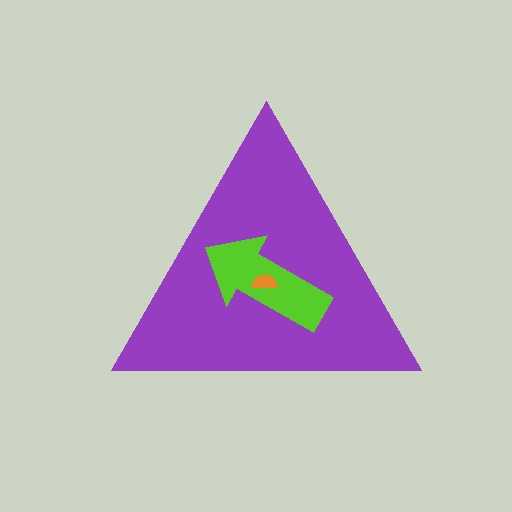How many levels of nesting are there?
3.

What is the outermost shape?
The purple triangle.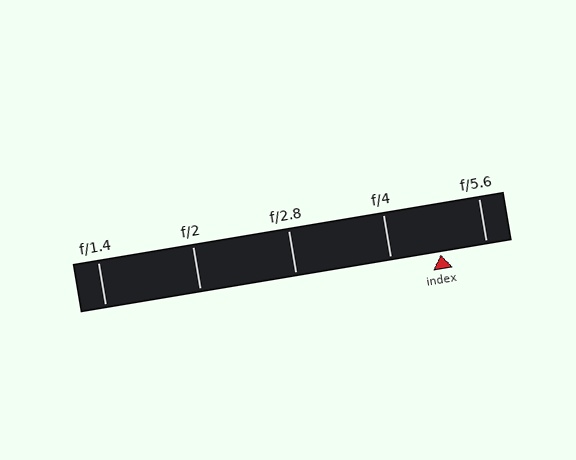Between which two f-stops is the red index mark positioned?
The index mark is between f/4 and f/5.6.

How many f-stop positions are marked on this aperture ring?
There are 5 f-stop positions marked.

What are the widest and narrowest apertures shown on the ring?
The widest aperture shown is f/1.4 and the narrowest is f/5.6.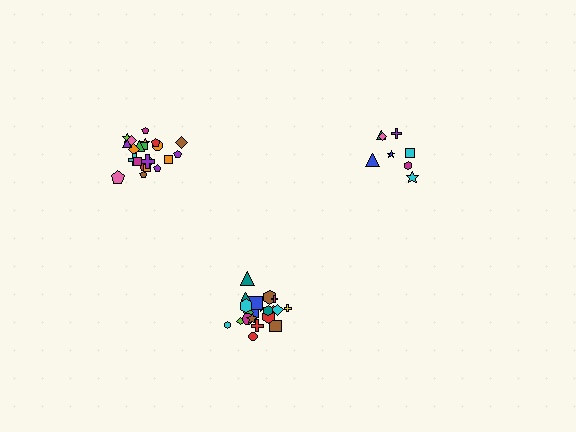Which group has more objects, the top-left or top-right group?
The top-left group.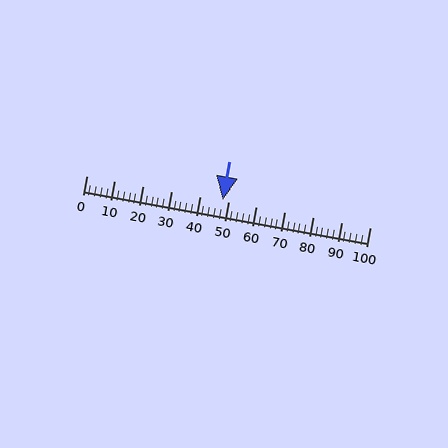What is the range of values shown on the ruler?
The ruler shows values from 0 to 100.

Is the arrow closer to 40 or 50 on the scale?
The arrow is closer to 50.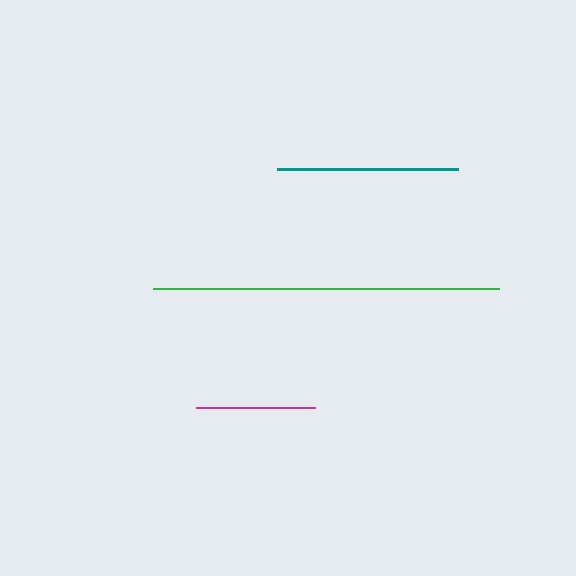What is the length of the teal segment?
The teal segment is approximately 181 pixels long.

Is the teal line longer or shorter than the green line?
The green line is longer than the teal line.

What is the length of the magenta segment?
The magenta segment is approximately 119 pixels long.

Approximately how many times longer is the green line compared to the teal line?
The green line is approximately 1.9 times the length of the teal line.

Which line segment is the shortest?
The magenta line is the shortest at approximately 119 pixels.